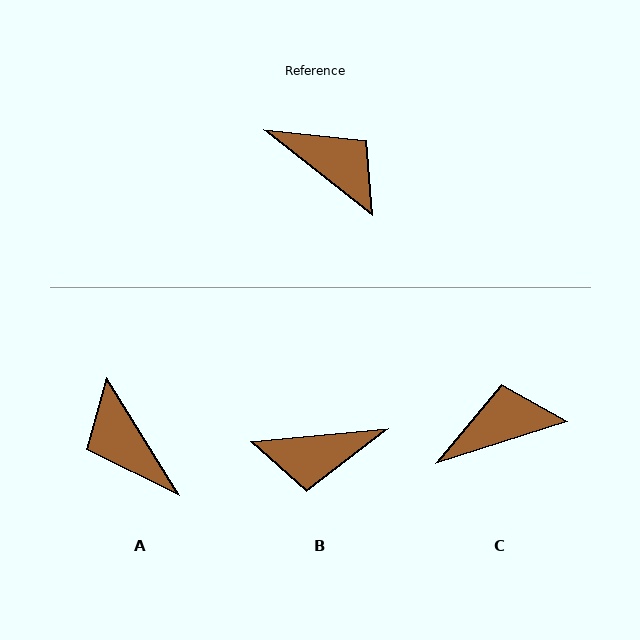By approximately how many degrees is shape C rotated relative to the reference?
Approximately 56 degrees counter-clockwise.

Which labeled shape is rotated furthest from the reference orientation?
A, about 160 degrees away.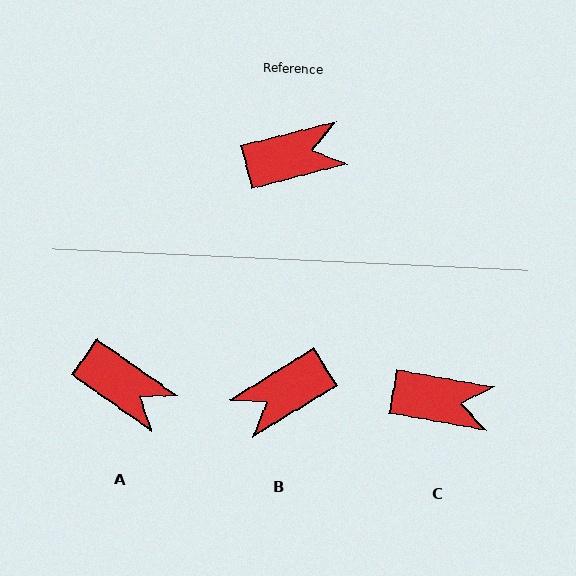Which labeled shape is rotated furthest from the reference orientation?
B, about 162 degrees away.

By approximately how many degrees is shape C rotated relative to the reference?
Approximately 25 degrees clockwise.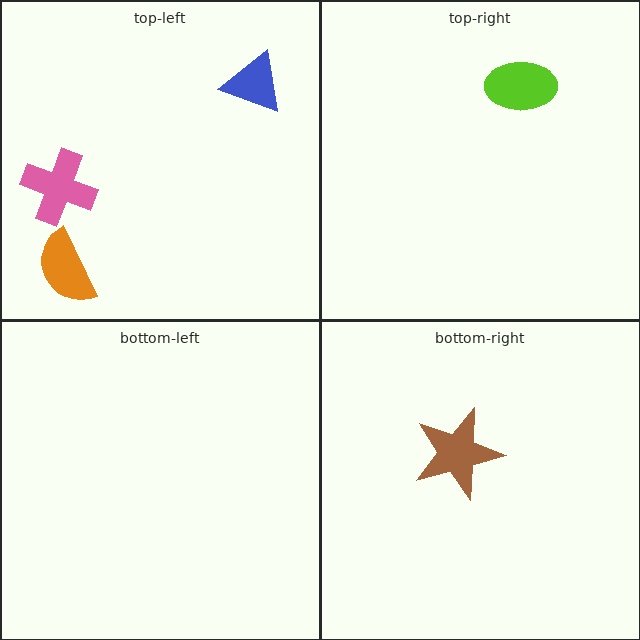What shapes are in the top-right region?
The lime ellipse.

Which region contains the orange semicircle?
The top-left region.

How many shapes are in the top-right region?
1.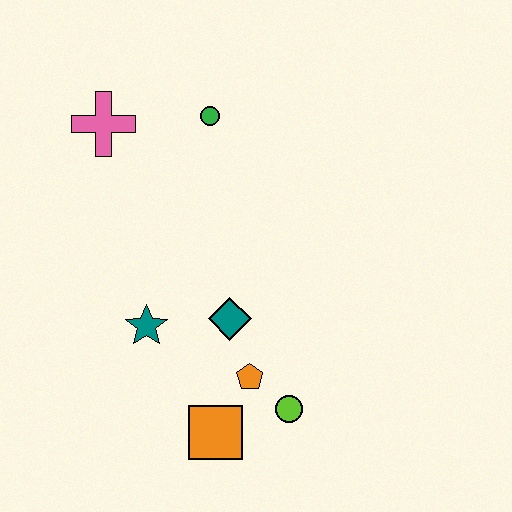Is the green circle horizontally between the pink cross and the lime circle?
Yes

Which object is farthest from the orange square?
The pink cross is farthest from the orange square.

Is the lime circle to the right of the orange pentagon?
Yes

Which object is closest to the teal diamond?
The orange pentagon is closest to the teal diamond.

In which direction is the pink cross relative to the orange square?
The pink cross is above the orange square.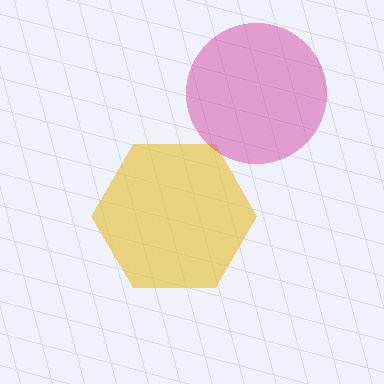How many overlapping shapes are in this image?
There are 2 overlapping shapes in the image.